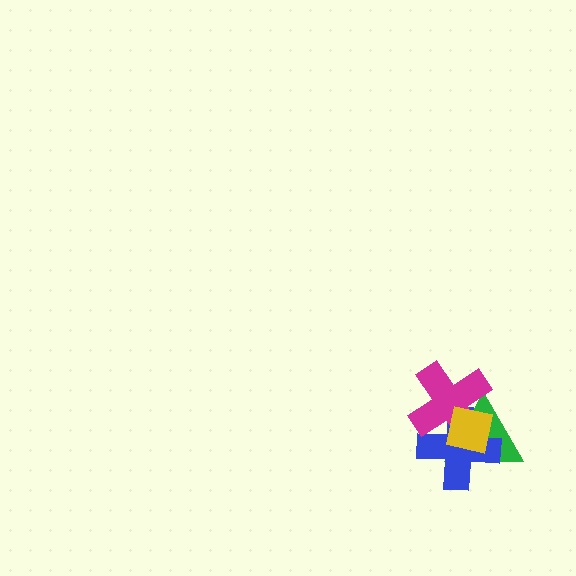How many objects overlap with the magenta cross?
3 objects overlap with the magenta cross.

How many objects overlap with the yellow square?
3 objects overlap with the yellow square.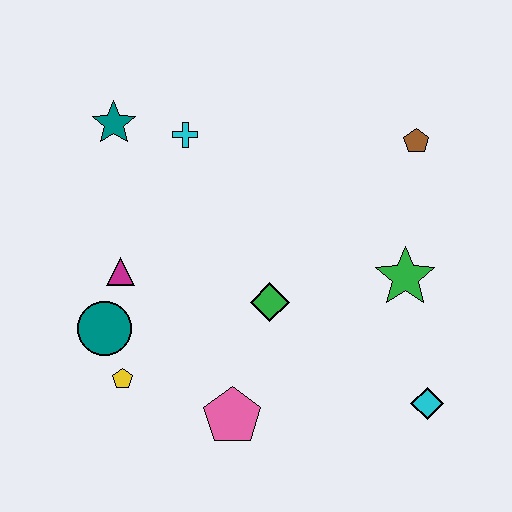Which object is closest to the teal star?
The cyan cross is closest to the teal star.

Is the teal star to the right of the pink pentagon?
No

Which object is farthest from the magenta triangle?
The cyan diamond is farthest from the magenta triangle.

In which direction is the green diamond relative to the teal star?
The green diamond is below the teal star.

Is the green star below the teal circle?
No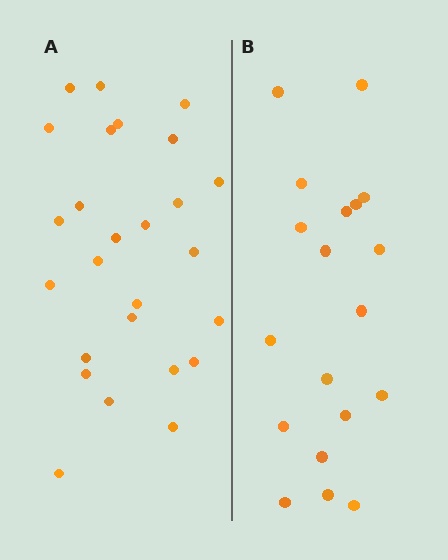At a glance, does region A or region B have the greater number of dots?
Region A (the left region) has more dots.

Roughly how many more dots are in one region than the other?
Region A has roughly 8 or so more dots than region B.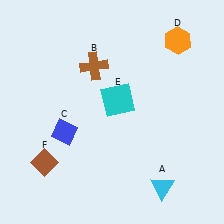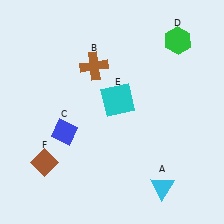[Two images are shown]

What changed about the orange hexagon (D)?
In Image 1, D is orange. In Image 2, it changed to green.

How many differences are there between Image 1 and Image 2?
There is 1 difference between the two images.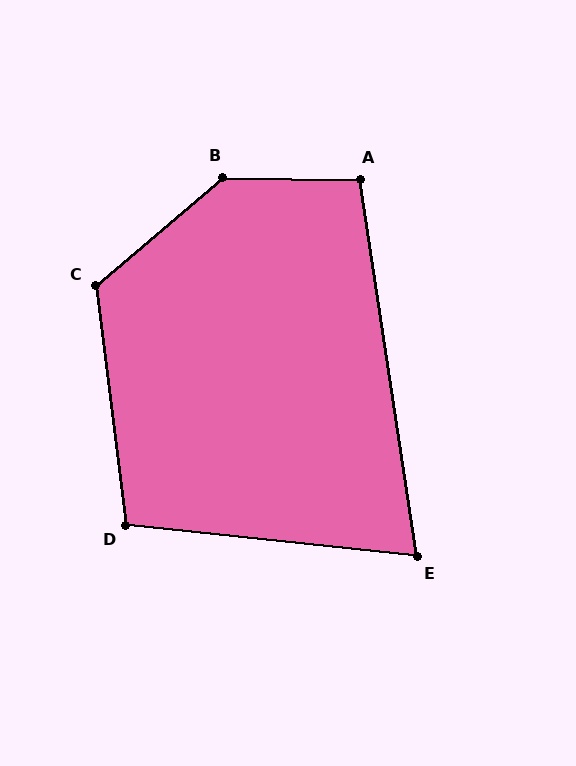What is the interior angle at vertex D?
Approximately 103 degrees (obtuse).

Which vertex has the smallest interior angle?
E, at approximately 75 degrees.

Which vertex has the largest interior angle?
B, at approximately 139 degrees.